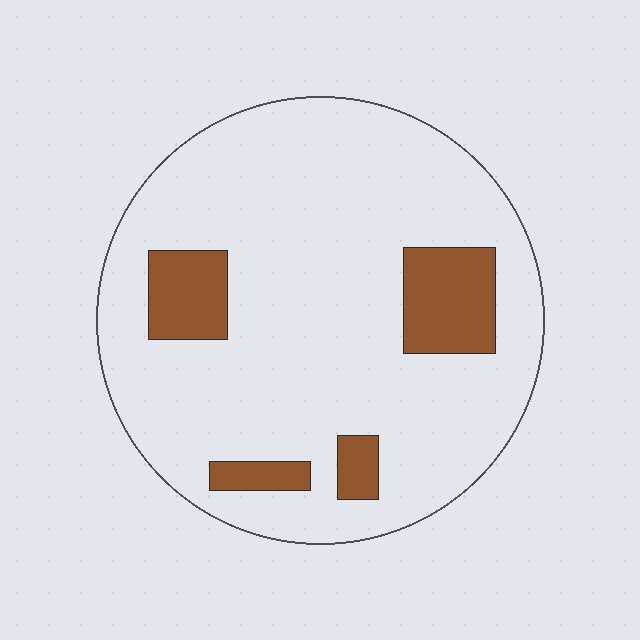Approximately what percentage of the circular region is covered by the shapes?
Approximately 15%.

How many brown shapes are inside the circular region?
4.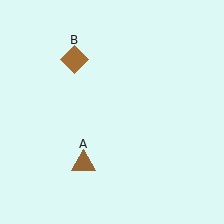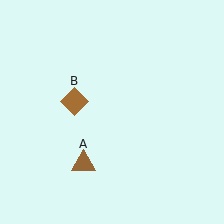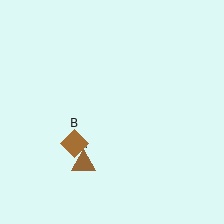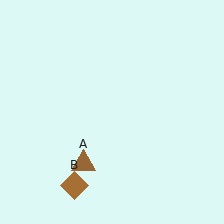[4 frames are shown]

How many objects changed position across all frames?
1 object changed position: brown diamond (object B).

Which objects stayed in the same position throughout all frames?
Brown triangle (object A) remained stationary.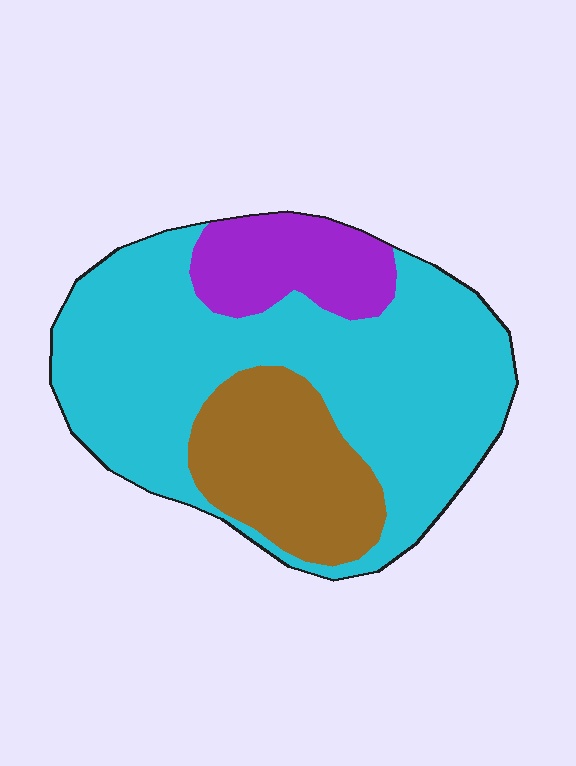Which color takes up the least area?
Purple, at roughly 15%.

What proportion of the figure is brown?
Brown takes up about one fifth (1/5) of the figure.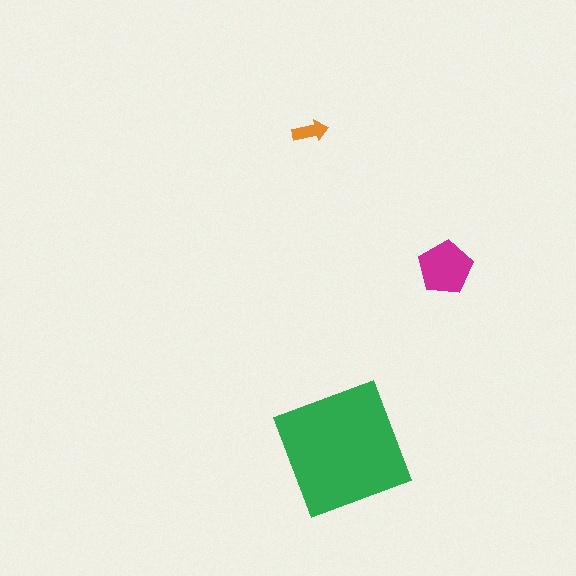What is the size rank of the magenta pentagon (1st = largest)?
2nd.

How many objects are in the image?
There are 3 objects in the image.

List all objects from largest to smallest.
The green square, the magenta pentagon, the orange arrow.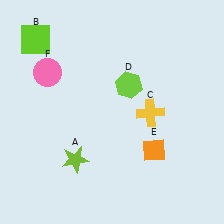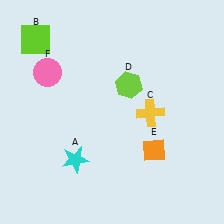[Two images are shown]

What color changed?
The star (A) changed from lime in Image 1 to cyan in Image 2.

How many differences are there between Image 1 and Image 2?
There is 1 difference between the two images.